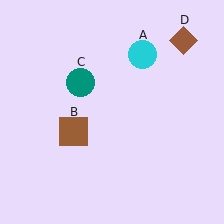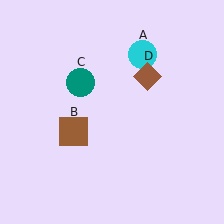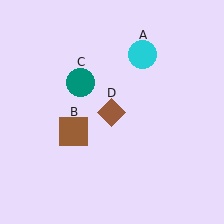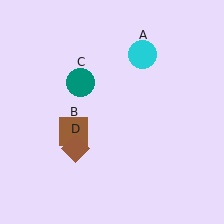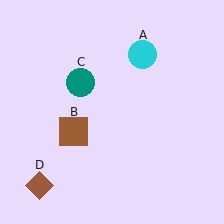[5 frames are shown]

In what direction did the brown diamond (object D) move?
The brown diamond (object D) moved down and to the left.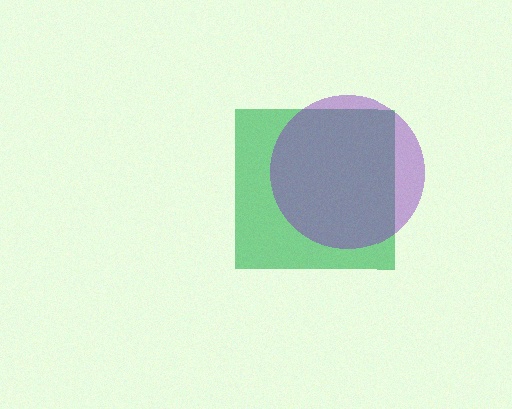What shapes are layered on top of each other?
The layered shapes are: a green square, a purple circle.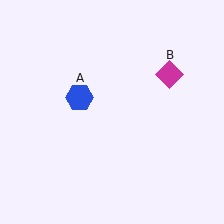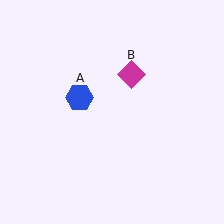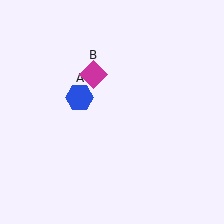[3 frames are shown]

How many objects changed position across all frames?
1 object changed position: magenta diamond (object B).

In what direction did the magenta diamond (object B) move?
The magenta diamond (object B) moved left.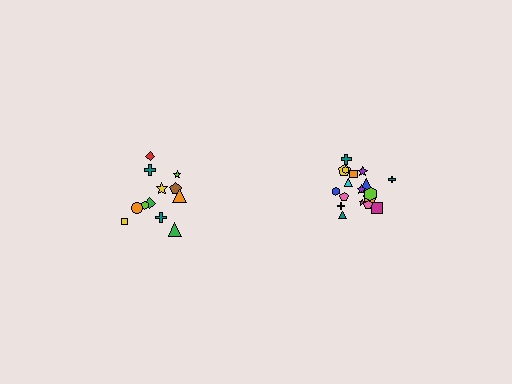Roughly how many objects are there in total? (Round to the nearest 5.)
Roughly 30 objects in total.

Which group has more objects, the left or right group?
The right group.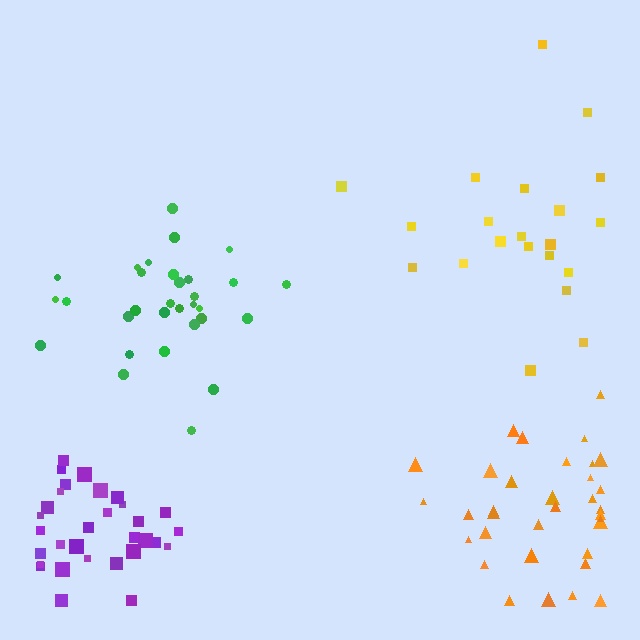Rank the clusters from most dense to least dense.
purple, green, orange, yellow.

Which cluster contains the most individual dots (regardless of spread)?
Orange (35).